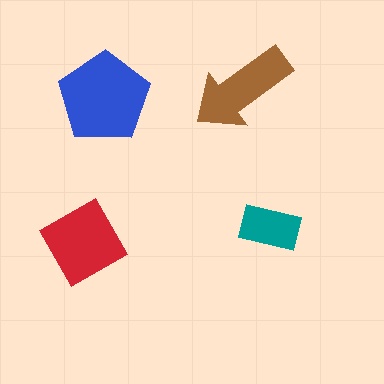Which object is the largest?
The blue pentagon.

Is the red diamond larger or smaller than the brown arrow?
Larger.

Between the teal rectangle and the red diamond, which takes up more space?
The red diamond.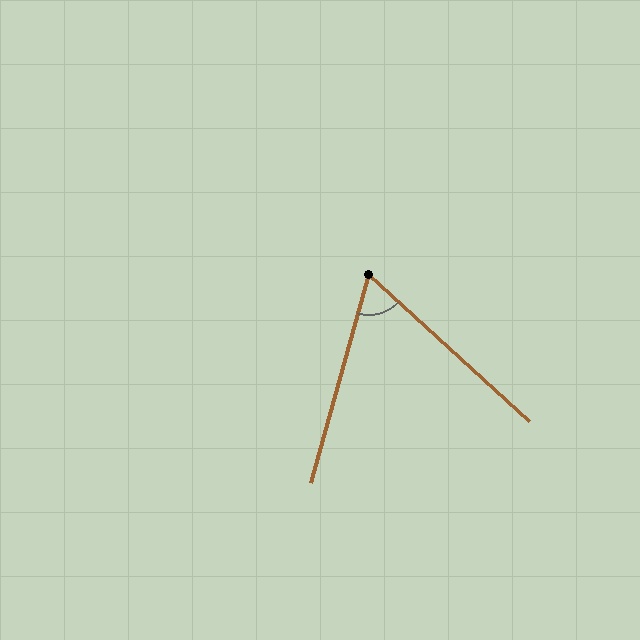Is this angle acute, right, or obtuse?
It is acute.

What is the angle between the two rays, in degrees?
Approximately 63 degrees.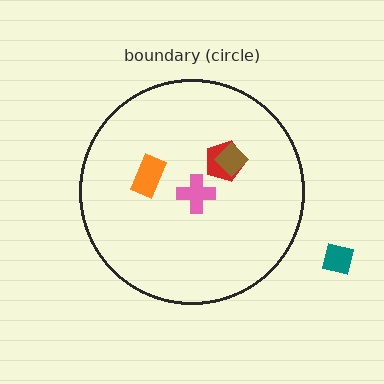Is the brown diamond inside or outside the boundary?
Inside.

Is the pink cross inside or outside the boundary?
Inside.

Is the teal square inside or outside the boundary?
Outside.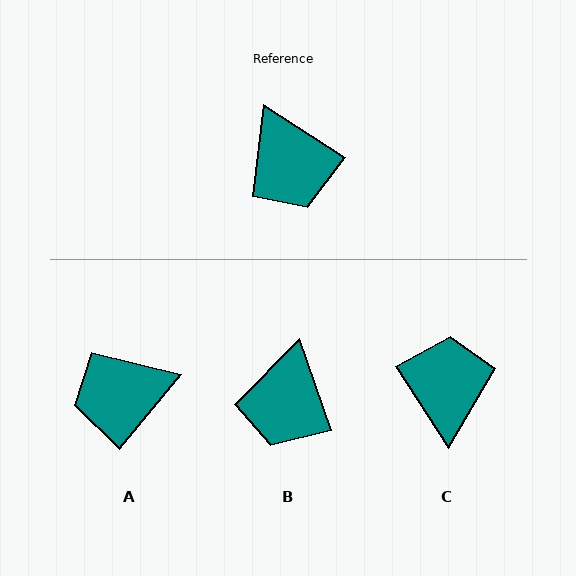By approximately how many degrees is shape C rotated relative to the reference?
Approximately 156 degrees counter-clockwise.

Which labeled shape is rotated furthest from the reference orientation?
C, about 156 degrees away.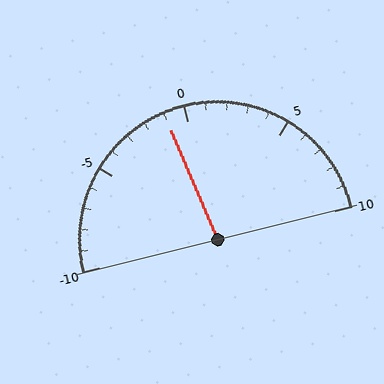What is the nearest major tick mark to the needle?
The nearest major tick mark is 0.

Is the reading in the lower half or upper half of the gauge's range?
The reading is in the lower half of the range (-10 to 10).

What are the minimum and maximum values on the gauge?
The gauge ranges from -10 to 10.